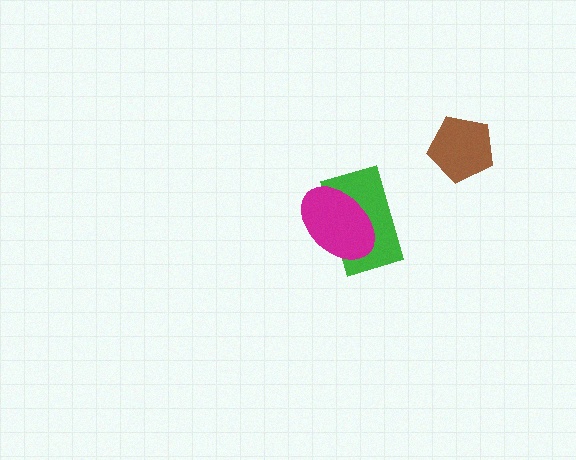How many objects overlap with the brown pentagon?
0 objects overlap with the brown pentagon.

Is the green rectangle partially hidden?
Yes, it is partially covered by another shape.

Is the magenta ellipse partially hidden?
No, no other shape covers it.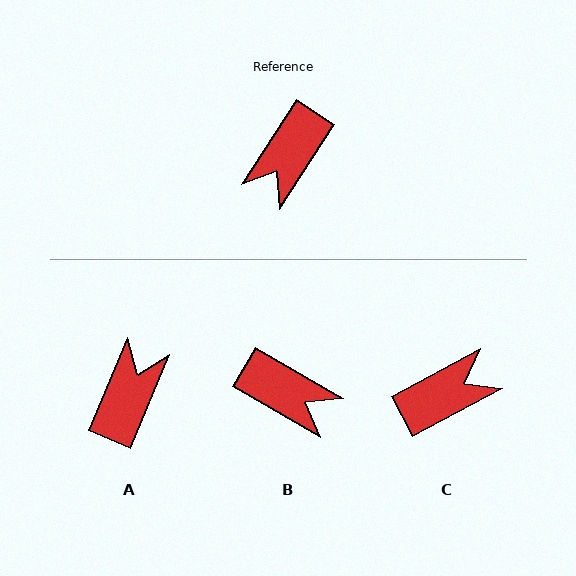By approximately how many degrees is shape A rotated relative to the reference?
Approximately 170 degrees clockwise.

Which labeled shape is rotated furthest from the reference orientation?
A, about 170 degrees away.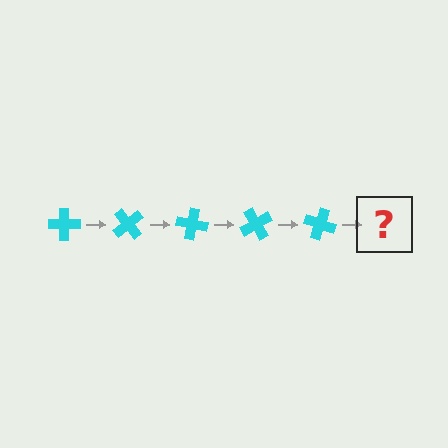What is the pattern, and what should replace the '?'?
The pattern is that the cross rotates 50 degrees each step. The '?' should be a cyan cross rotated 250 degrees.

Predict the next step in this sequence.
The next step is a cyan cross rotated 250 degrees.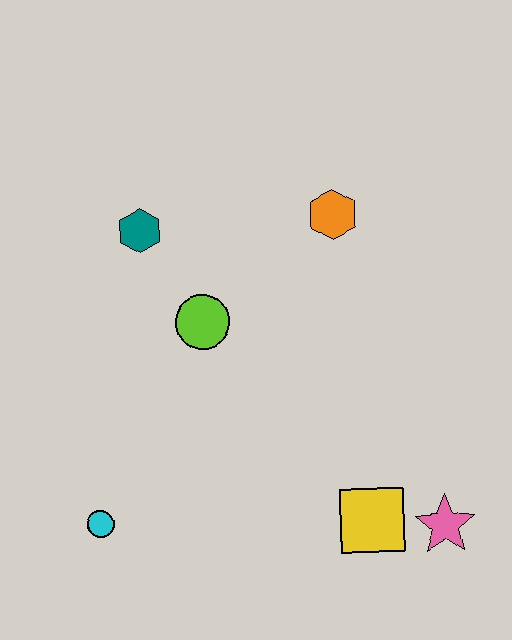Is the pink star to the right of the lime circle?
Yes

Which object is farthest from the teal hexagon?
The pink star is farthest from the teal hexagon.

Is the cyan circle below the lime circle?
Yes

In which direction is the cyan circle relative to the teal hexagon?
The cyan circle is below the teal hexagon.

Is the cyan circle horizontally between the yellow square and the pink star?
No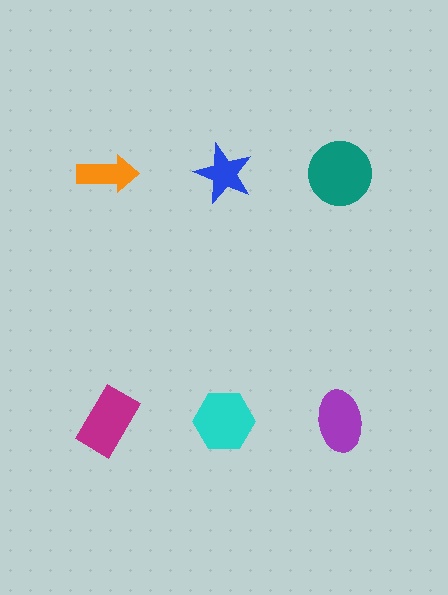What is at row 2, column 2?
A cyan hexagon.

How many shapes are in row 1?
3 shapes.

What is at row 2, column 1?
A magenta rectangle.